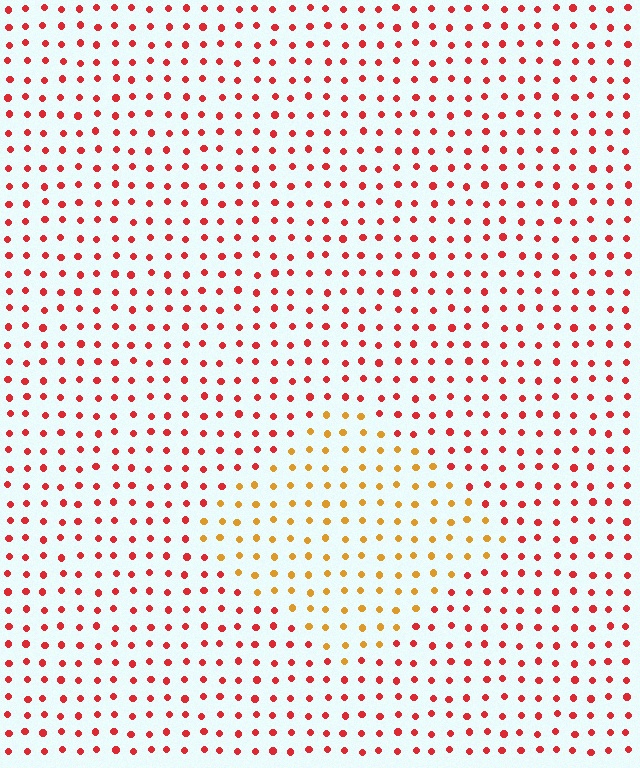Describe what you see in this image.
The image is filled with small red elements in a uniform arrangement. A diamond-shaped region is visible where the elements are tinted to a slightly different hue, forming a subtle color boundary.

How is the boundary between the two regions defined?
The boundary is defined purely by a slight shift in hue (about 42 degrees). Spacing, size, and orientation are identical on both sides.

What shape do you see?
I see a diamond.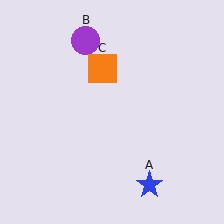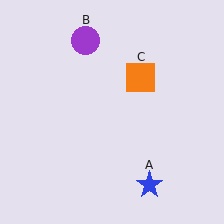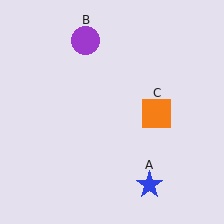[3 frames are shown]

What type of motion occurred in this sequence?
The orange square (object C) rotated clockwise around the center of the scene.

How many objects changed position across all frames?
1 object changed position: orange square (object C).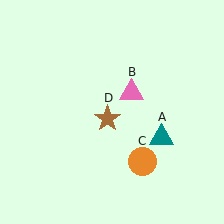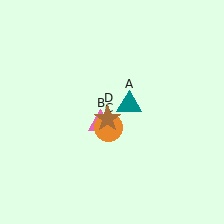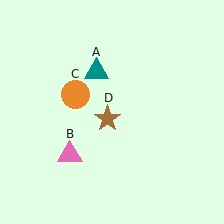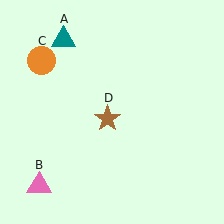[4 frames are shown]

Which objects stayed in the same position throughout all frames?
Brown star (object D) remained stationary.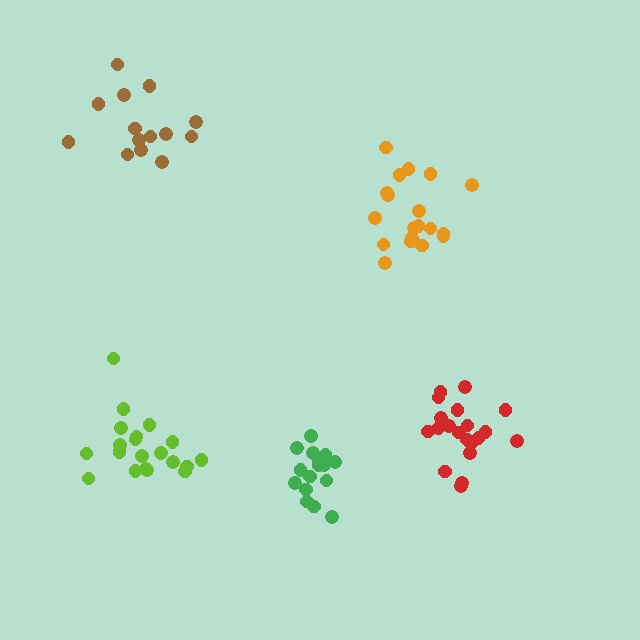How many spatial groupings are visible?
There are 5 spatial groupings.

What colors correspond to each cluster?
The clusters are colored: red, green, orange, lime, brown.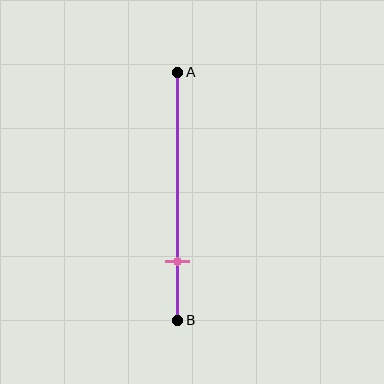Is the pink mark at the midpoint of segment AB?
No, the mark is at about 75% from A, not at the 50% midpoint.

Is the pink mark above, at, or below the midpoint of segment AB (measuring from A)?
The pink mark is below the midpoint of segment AB.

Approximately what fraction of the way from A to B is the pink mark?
The pink mark is approximately 75% of the way from A to B.